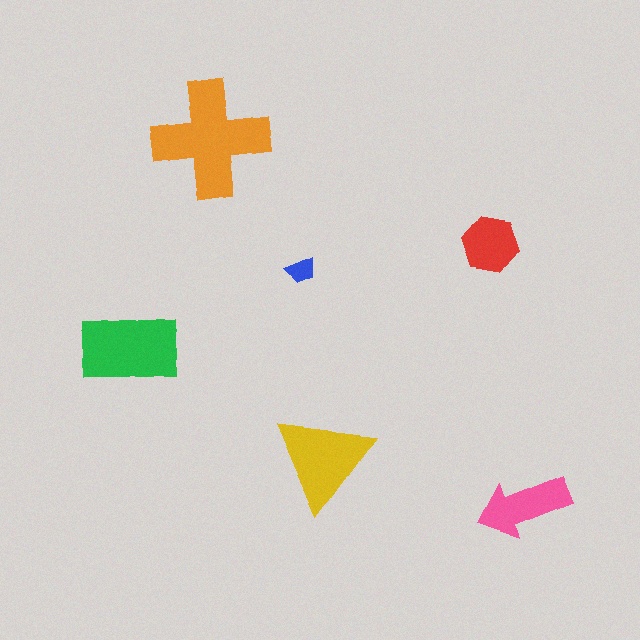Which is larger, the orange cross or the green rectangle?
The orange cross.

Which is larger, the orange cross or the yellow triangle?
The orange cross.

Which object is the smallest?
The blue trapezoid.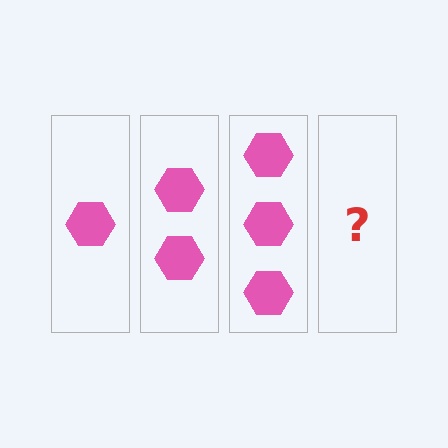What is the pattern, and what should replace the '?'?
The pattern is that each step adds one more hexagon. The '?' should be 4 hexagons.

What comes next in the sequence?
The next element should be 4 hexagons.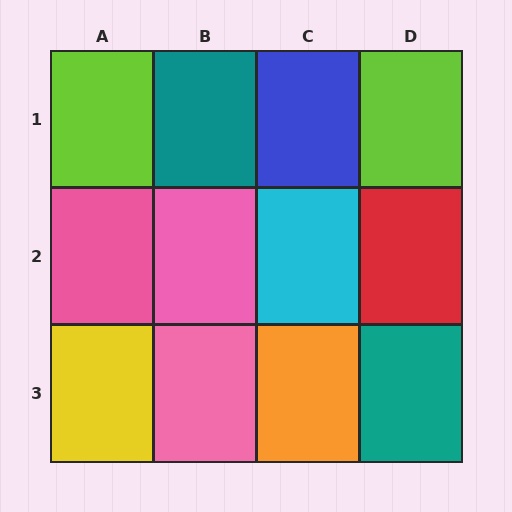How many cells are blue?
1 cell is blue.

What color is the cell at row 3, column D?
Teal.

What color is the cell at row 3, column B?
Pink.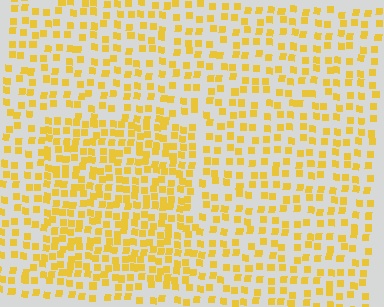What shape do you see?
I see a rectangle.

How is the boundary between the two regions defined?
The boundary is defined by a change in element density (approximately 1.8x ratio). All elements are the same color, size, and shape.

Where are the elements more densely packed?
The elements are more densely packed inside the rectangle boundary.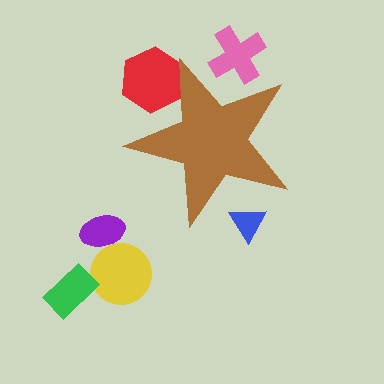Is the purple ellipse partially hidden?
No, the purple ellipse is fully visible.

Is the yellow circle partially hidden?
No, the yellow circle is fully visible.